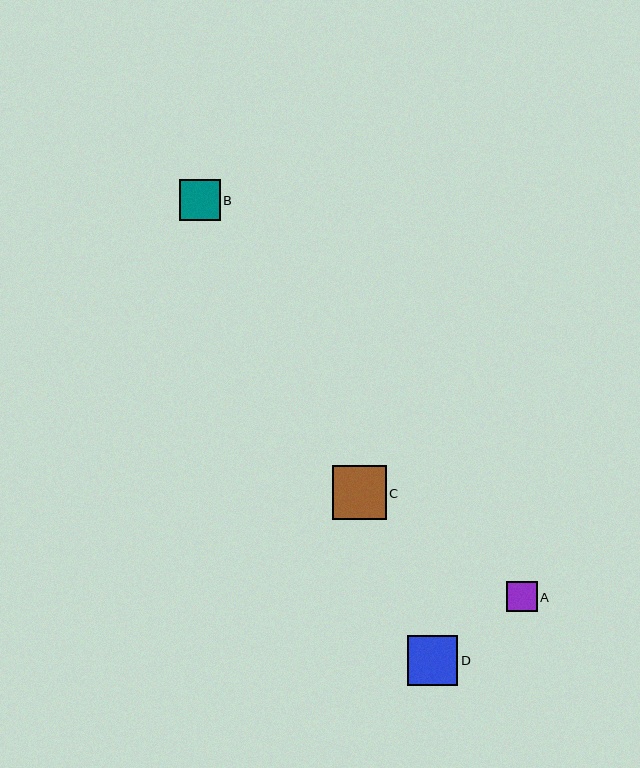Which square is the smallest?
Square A is the smallest with a size of approximately 31 pixels.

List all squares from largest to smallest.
From largest to smallest: C, D, B, A.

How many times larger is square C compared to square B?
Square C is approximately 1.3 times the size of square B.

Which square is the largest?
Square C is the largest with a size of approximately 54 pixels.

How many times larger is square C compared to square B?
Square C is approximately 1.3 times the size of square B.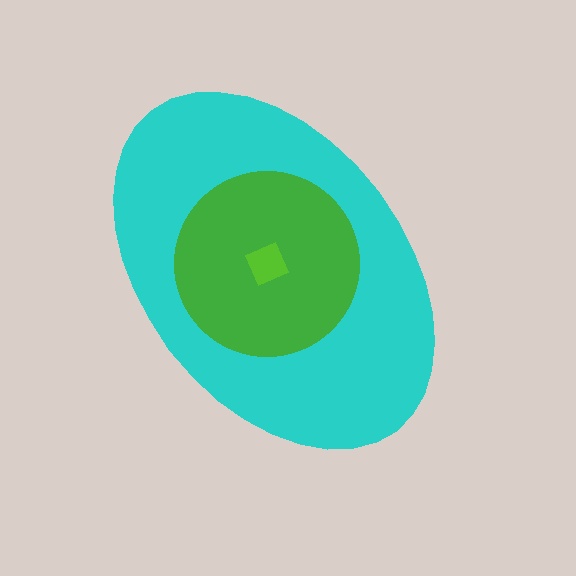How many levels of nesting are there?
3.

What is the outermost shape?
The cyan ellipse.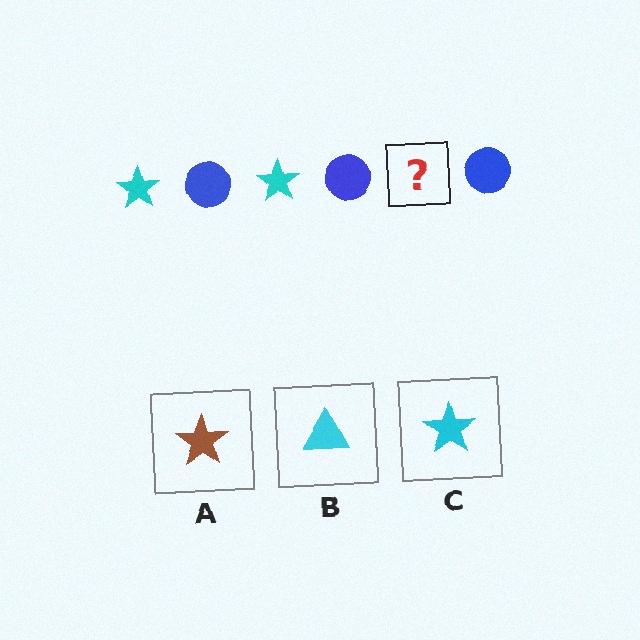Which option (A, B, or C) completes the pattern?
C.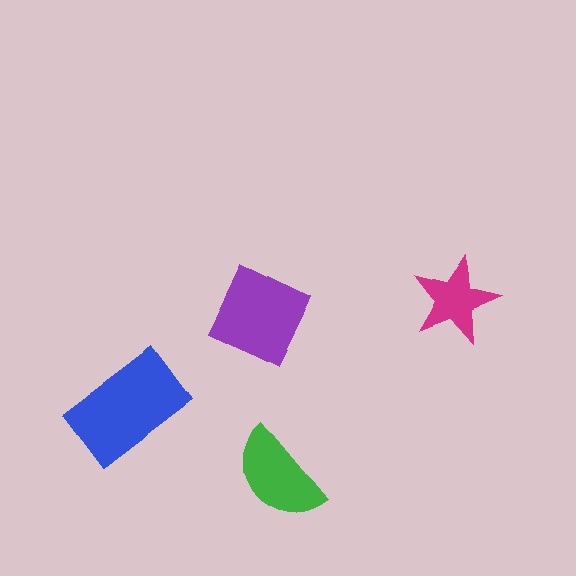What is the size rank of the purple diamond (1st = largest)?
2nd.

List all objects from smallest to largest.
The magenta star, the green semicircle, the purple diamond, the blue rectangle.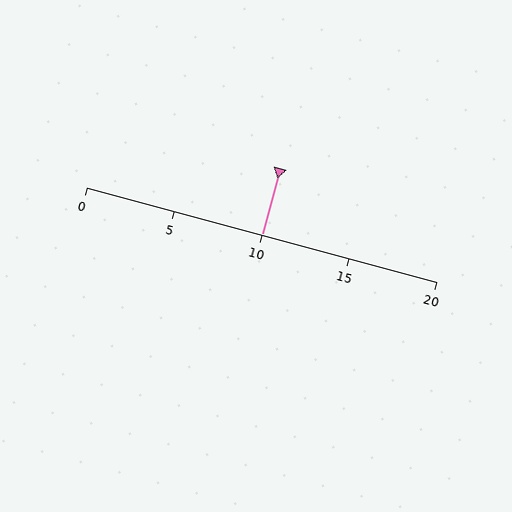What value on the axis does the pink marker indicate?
The marker indicates approximately 10.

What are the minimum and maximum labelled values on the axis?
The axis runs from 0 to 20.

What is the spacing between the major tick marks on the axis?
The major ticks are spaced 5 apart.